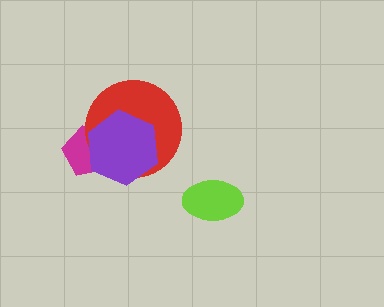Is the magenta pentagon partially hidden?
Yes, it is partially covered by another shape.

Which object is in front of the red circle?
The purple hexagon is in front of the red circle.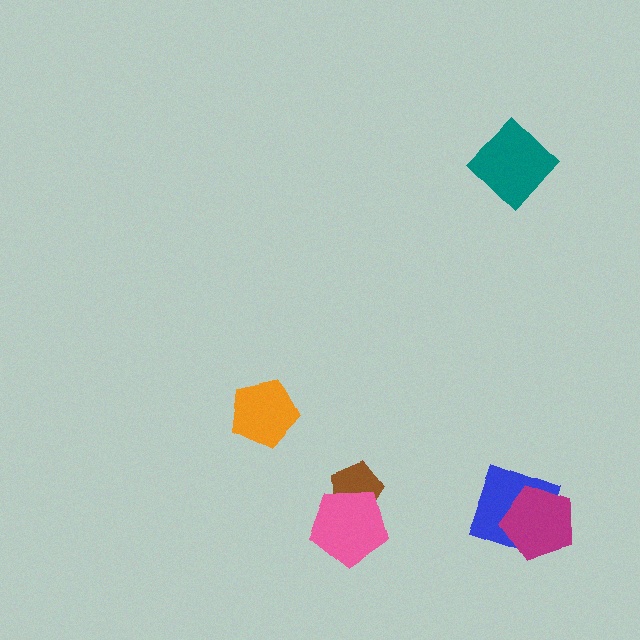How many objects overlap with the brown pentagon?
1 object overlaps with the brown pentagon.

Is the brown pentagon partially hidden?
Yes, it is partially covered by another shape.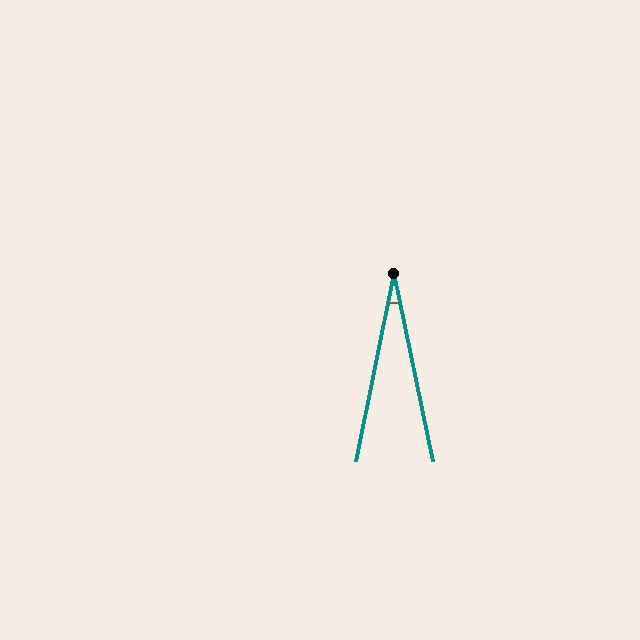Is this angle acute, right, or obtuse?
It is acute.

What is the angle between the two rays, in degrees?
Approximately 23 degrees.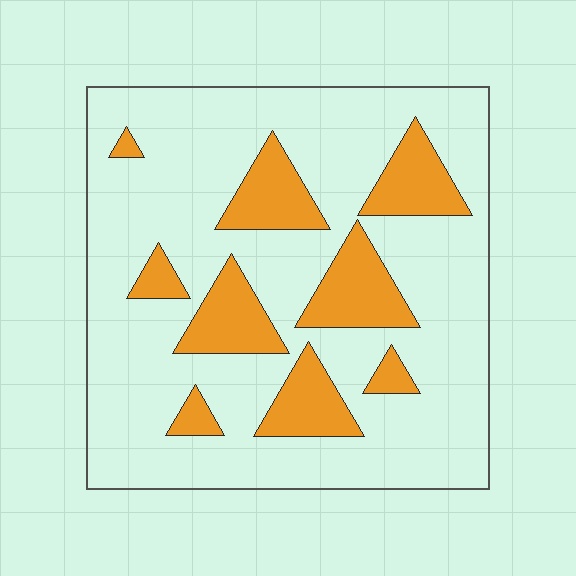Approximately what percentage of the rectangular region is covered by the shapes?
Approximately 20%.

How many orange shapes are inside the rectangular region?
9.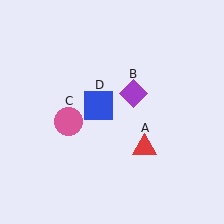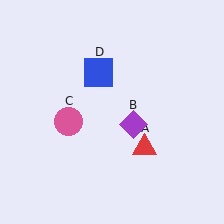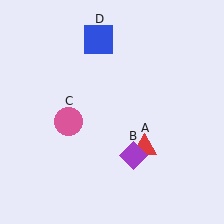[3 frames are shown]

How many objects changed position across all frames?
2 objects changed position: purple diamond (object B), blue square (object D).